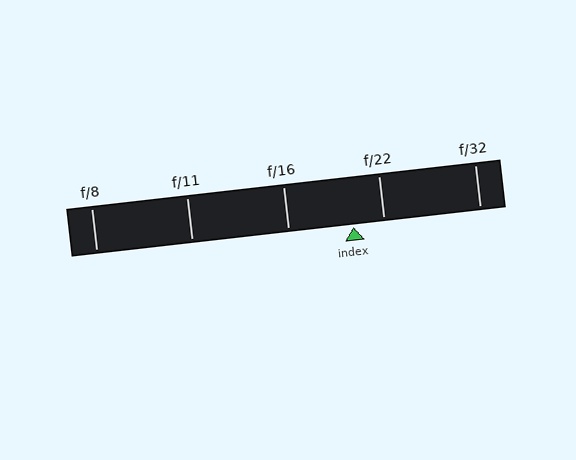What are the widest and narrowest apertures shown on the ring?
The widest aperture shown is f/8 and the narrowest is f/32.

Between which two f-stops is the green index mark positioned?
The index mark is between f/16 and f/22.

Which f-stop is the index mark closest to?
The index mark is closest to f/22.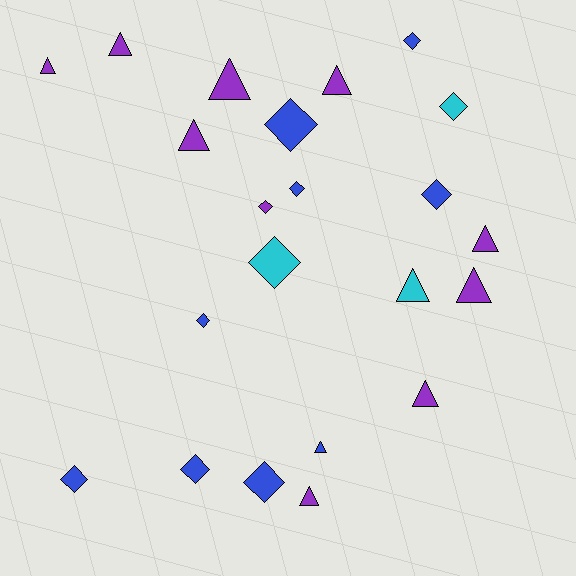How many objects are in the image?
There are 22 objects.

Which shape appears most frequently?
Diamond, with 11 objects.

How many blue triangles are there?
There is 1 blue triangle.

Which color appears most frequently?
Purple, with 10 objects.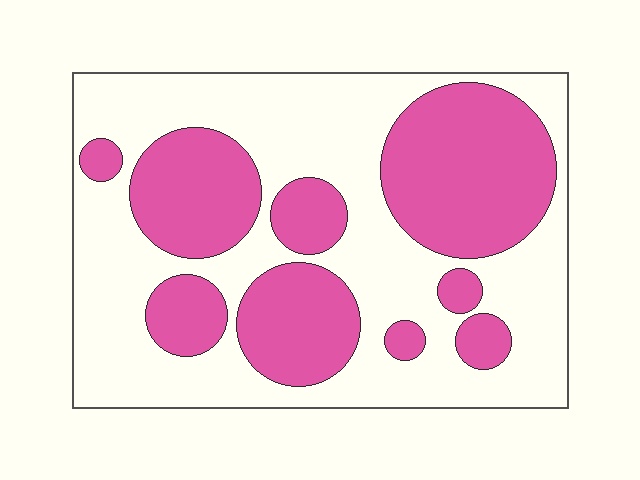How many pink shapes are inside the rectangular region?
9.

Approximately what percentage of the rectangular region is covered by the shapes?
Approximately 40%.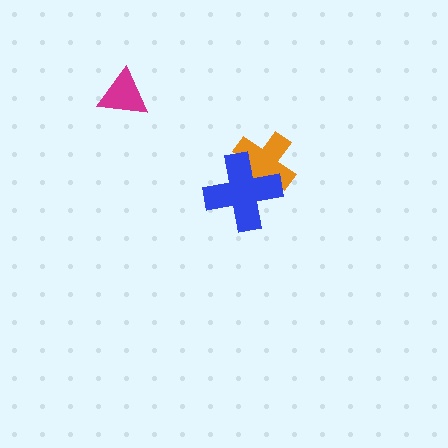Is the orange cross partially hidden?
Yes, it is partially covered by another shape.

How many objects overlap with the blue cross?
1 object overlaps with the blue cross.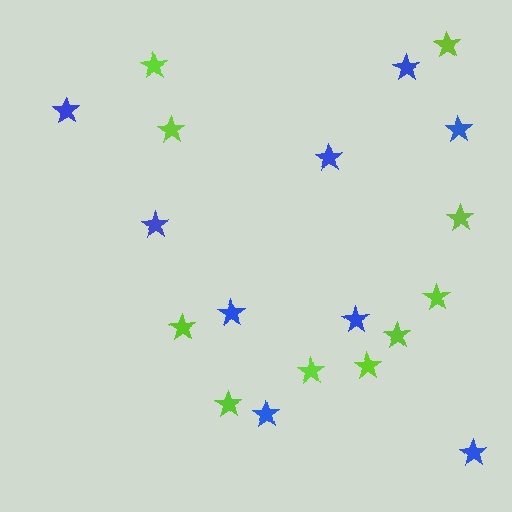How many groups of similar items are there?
There are 2 groups: one group of blue stars (9) and one group of lime stars (10).